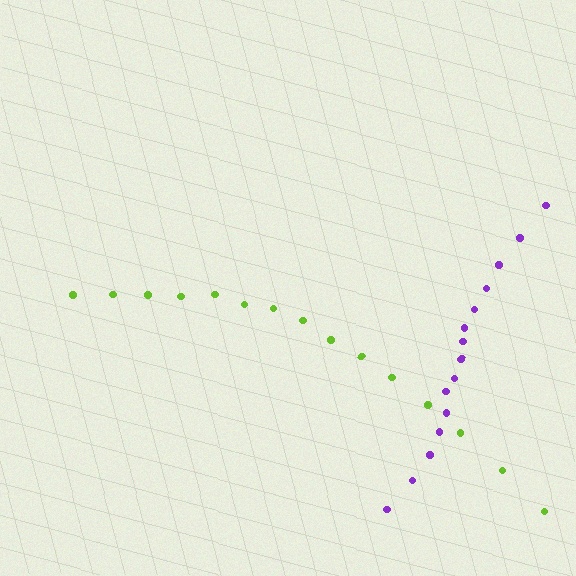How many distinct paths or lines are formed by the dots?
There are 2 distinct paths.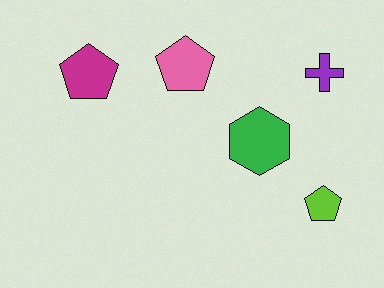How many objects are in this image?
There are 5 objects.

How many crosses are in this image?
There is 1 cross.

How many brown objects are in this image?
There are no brown objects.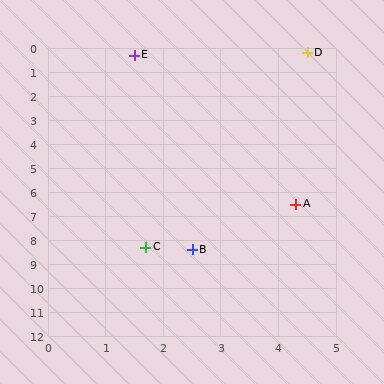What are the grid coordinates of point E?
Point E is at approximately (1.5, 0.3).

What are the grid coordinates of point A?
Point A is at approximately (4.3, 6.5).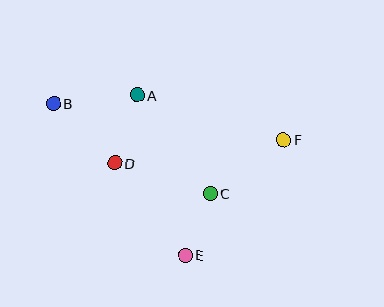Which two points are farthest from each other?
Points B and F are farthest from each other.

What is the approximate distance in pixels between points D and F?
The distance between D and F is approximately 170 pixels.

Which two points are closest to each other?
Points C and E are closest to each other.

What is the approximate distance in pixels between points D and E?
The distance between D and E is approximately 116 pixels.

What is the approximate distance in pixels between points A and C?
The distance between A and C is approximately 123 pixels.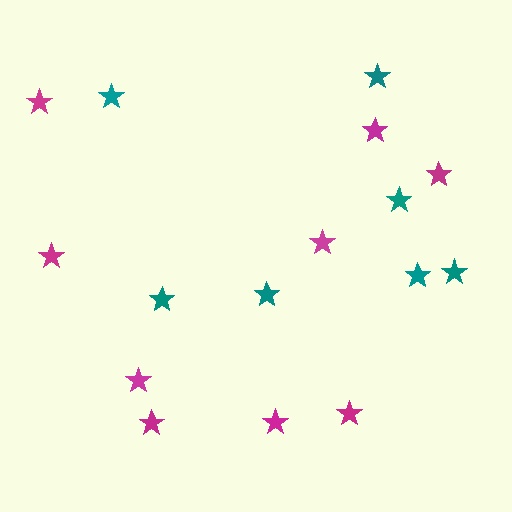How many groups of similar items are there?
There are 2 groups: one group of teal stars (7) and one group of magenta stars (9).